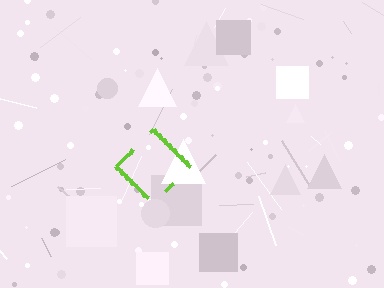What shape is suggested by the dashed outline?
The dashed outline suggests a diamond.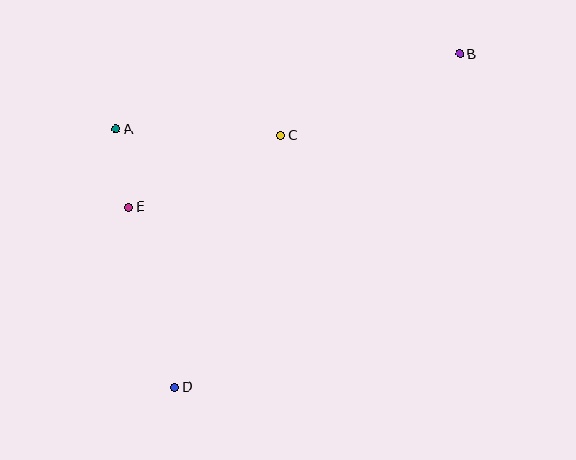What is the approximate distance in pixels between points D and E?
The distance between D and E is approximately 186 pixels.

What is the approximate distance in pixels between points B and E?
The distance between B and E is approximately 365 pixels.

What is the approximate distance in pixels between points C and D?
The distance between C and D is approximately 273 pixels.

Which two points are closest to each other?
Points A and E are closest to each other.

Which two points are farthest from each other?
Points B and D are farthest from each other.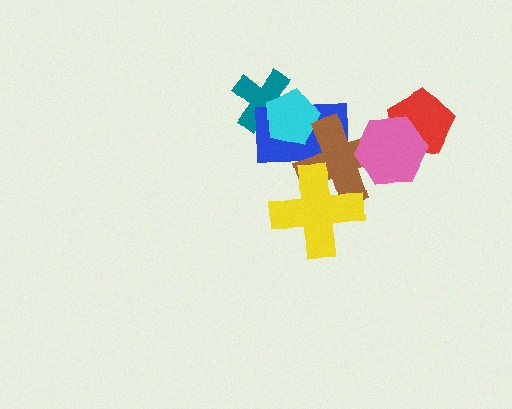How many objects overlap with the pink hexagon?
2 objects overlap with the pink hexagon.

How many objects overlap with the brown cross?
4 objects overlap with the brown cross.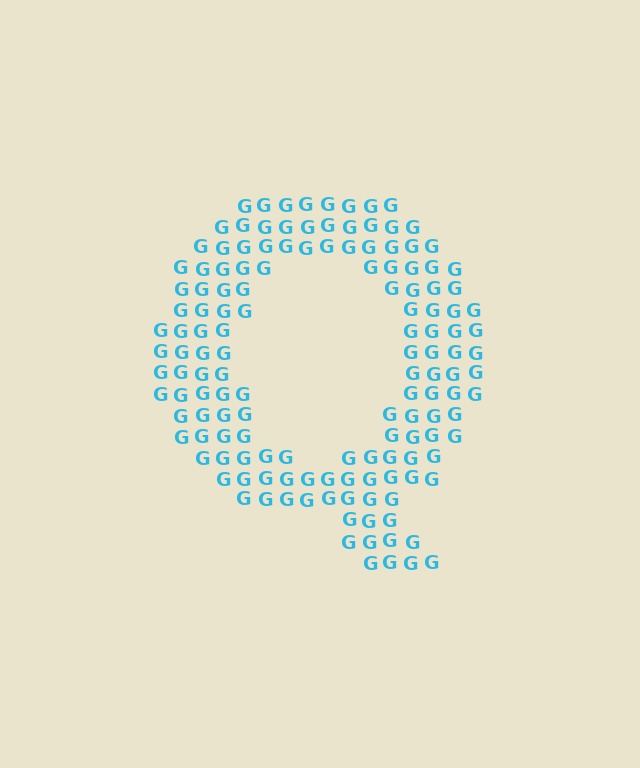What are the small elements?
The small elements are letter G's.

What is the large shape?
The large shape is the letter Q.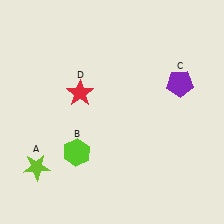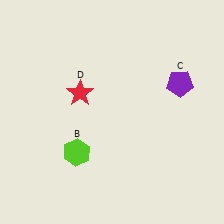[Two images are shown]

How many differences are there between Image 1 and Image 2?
There is 1 difference between the two images.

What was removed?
The lime star (A) was removed in Image 2.